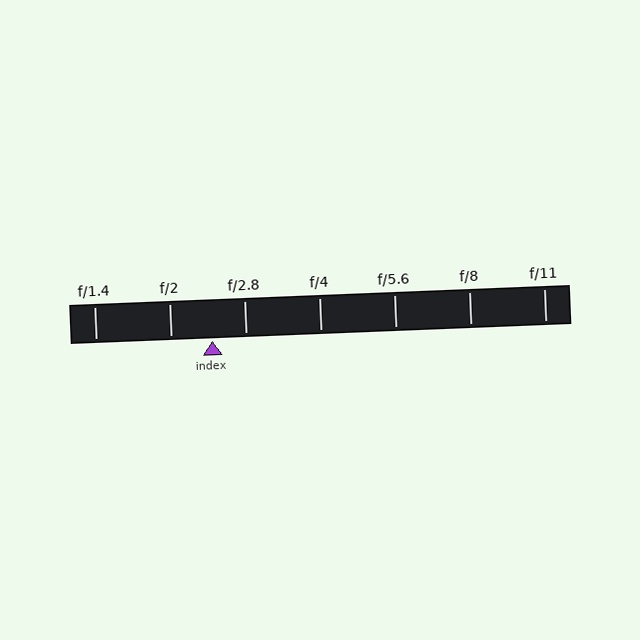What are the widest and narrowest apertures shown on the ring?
The widest aperture shown is f/1.4 and the narrowest is f/11.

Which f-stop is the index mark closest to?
The index mark is closest to f/2.8.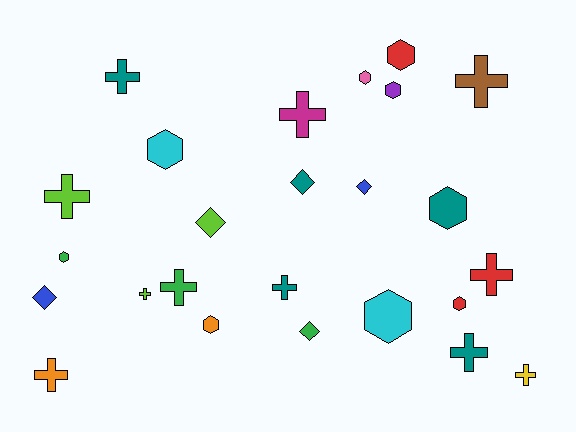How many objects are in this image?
There are 25 objects.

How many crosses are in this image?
There are 11 crosses.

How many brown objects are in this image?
There is 1 brown object.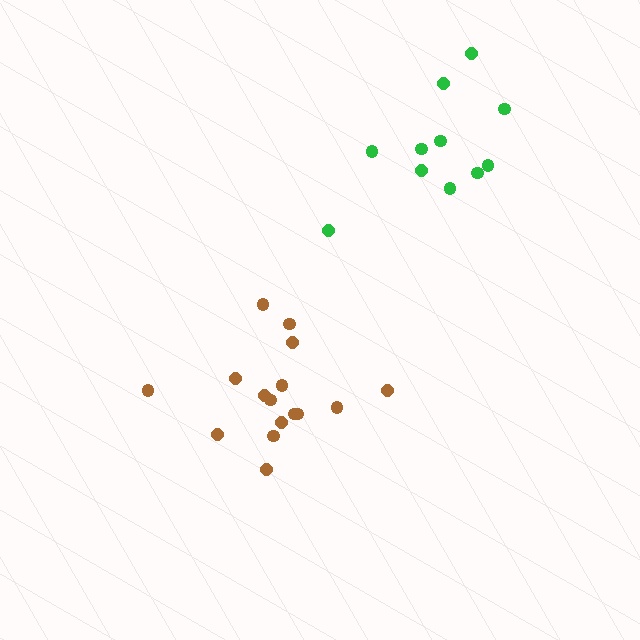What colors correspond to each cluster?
The clusters are colored: green, brown.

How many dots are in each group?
Group 1: 11 dots, Group 2: 16 dots (27 total).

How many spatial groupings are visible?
There are 2 spatial groupings.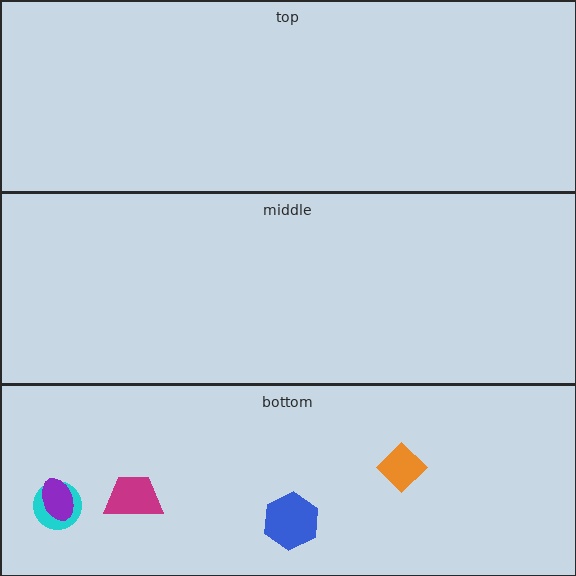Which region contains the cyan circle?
The bottom region.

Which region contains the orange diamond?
The bottom region.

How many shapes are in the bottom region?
5.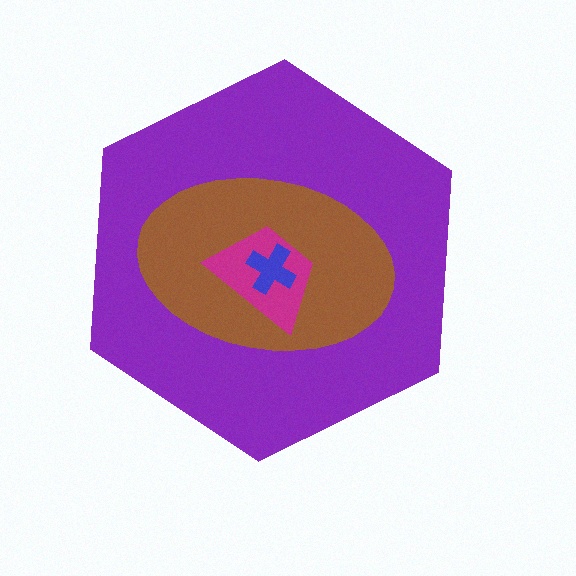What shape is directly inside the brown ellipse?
The magenta trapezoid.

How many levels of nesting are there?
4.